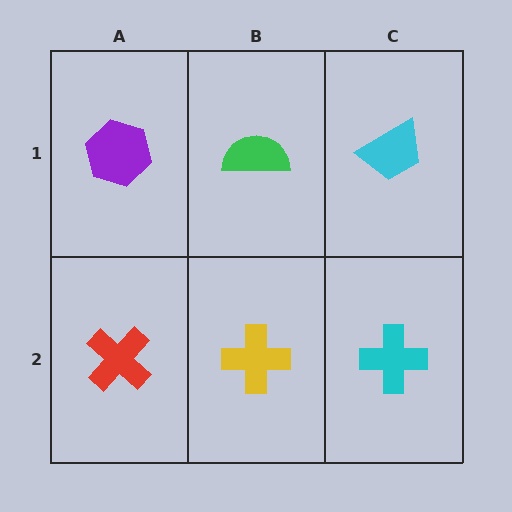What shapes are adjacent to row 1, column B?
A yellow cross (row 2, column B), a purple hexagon (row 1, column A), a cyan trapezoid (row 1, column C).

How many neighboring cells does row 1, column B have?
3.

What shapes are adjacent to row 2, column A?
A purple hexagon (row 1, column A), a yellow cross (row 2, column B).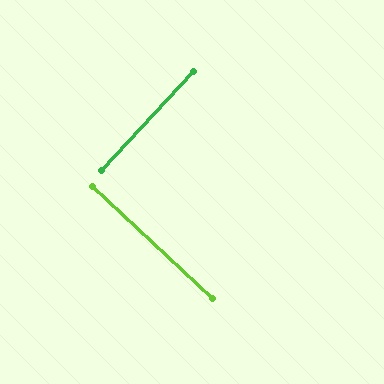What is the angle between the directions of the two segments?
Approximately 90 degrees.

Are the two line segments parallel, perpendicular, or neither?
Perpendicular — they meet at approximately 90°.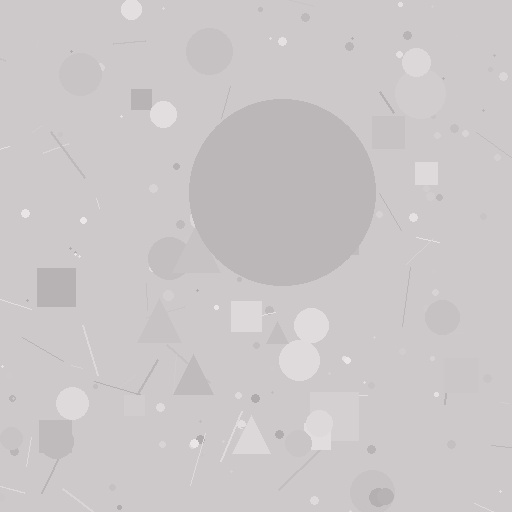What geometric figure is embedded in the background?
A circle is embedded in the background.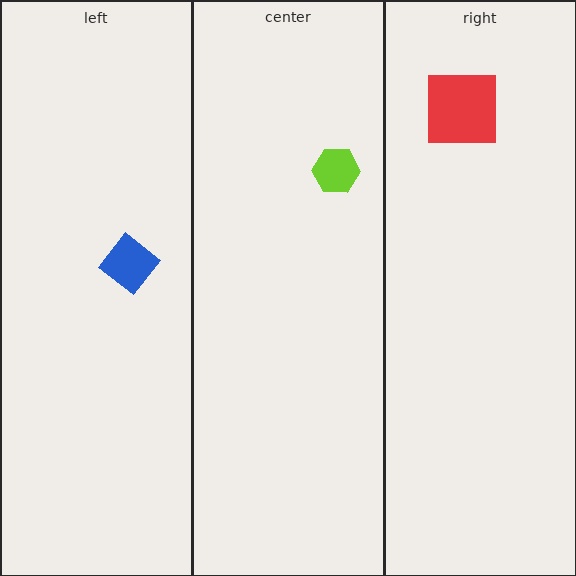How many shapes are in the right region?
1.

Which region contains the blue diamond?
The left region.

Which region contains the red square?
The right region.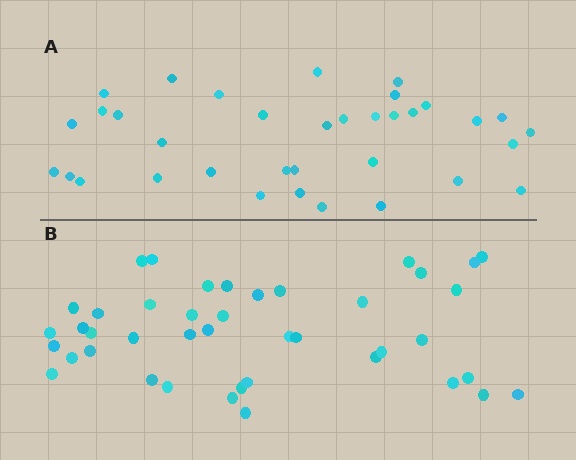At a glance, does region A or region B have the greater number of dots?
Region B (the bottom region) has more dots.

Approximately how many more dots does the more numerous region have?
Region B has roughly 8 or so more dots than region A.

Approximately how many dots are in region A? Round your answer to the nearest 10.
About 40 dots. (The exact count is 35, which rounds to 40.)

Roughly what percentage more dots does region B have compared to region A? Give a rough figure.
About 20% more.